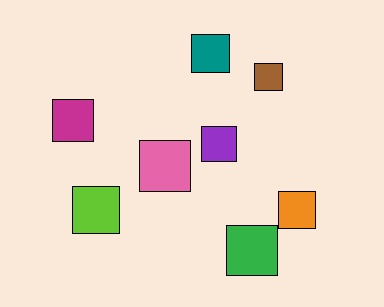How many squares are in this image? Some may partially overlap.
There are 8 squares.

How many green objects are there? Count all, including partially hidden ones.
There is 1 green object.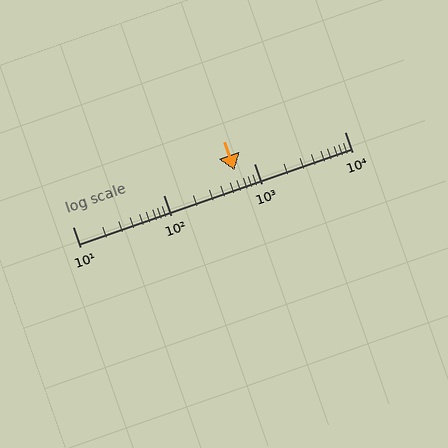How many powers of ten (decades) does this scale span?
The scale spans 3 decades, from 10 to 10000.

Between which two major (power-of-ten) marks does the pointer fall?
The pointer is between 100 and 1000.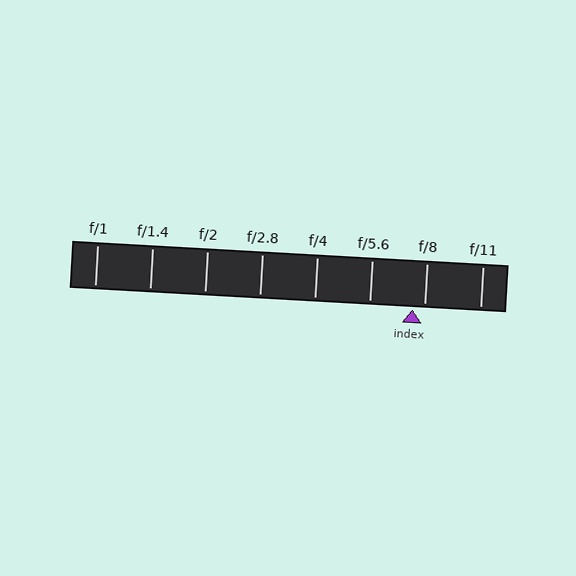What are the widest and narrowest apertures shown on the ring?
The widest aperture shown is f/1 and the narrowest is f/11.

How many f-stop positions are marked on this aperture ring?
There are 8 f-stop positions marked.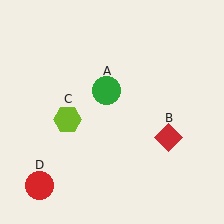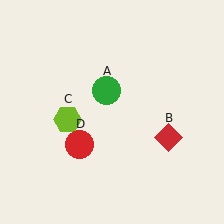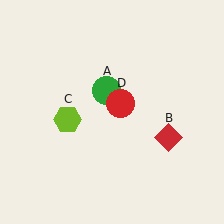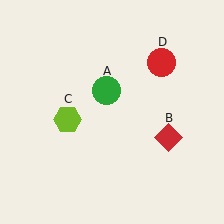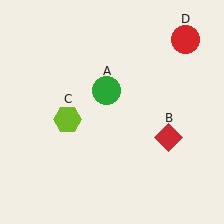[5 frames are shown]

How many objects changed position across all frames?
1 object changed position: red circle (object D).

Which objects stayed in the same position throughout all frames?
Green circle (object A) and red diamond (object B) and lime hexagon (object C) remained stationary.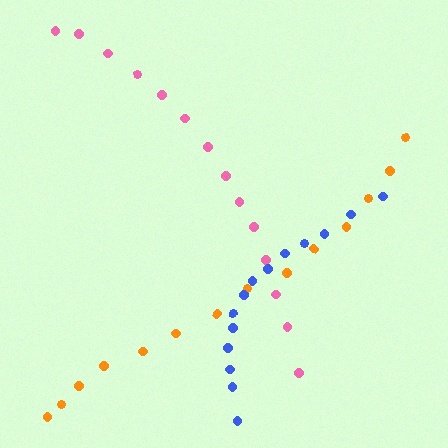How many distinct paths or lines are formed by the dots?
There are 3 distinct paths.